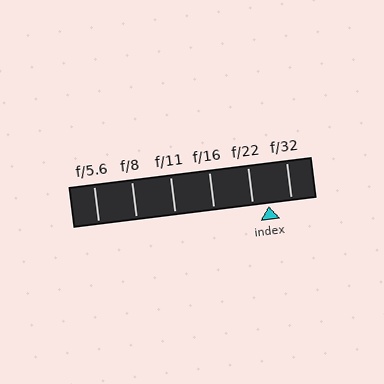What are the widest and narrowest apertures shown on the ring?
The widest aperture shown is f/5.6 and the narrowest is f/32.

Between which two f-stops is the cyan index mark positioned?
The index mark is between f/22 and f/32.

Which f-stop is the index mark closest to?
The index mark is closest to f/22.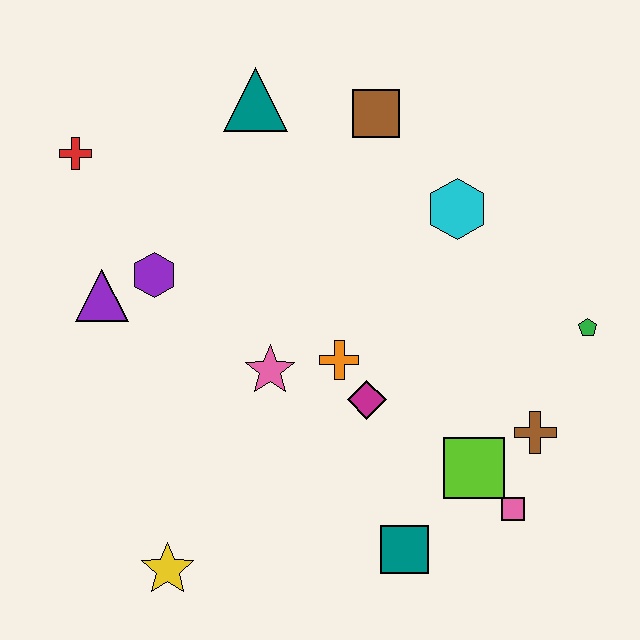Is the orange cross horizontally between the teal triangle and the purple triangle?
No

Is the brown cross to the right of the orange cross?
Yes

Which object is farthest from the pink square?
The red cross is farthest from the pink square.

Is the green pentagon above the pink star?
Yes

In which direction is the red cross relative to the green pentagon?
The red cross is to the left of the green pentagon.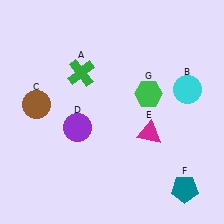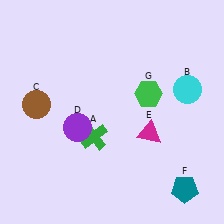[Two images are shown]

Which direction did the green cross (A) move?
The green cross (A) moved down.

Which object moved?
The green cross (A) moved down.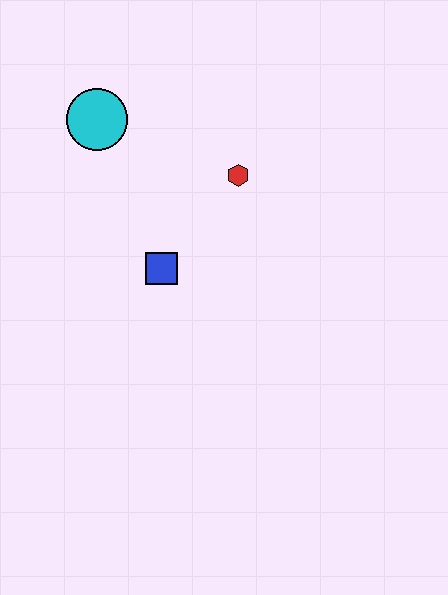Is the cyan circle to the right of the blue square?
No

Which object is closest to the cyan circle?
The red hexagon is closest to the cyan circle.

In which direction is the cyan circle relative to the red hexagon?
The cyan circle is to the left of the red hexagon.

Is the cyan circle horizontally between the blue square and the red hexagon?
No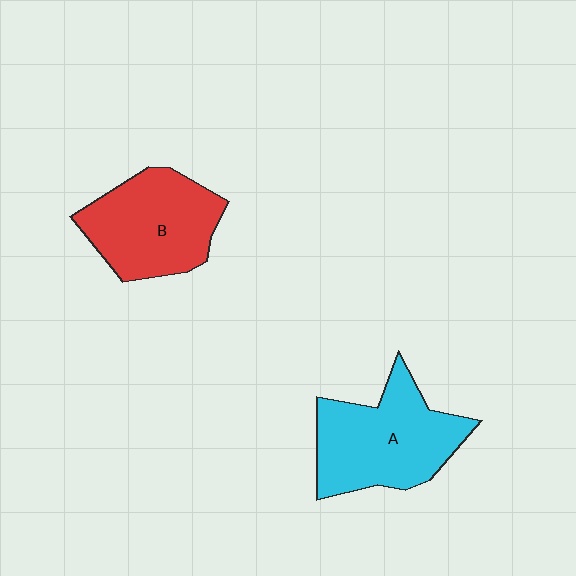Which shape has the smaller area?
Shape B (red).